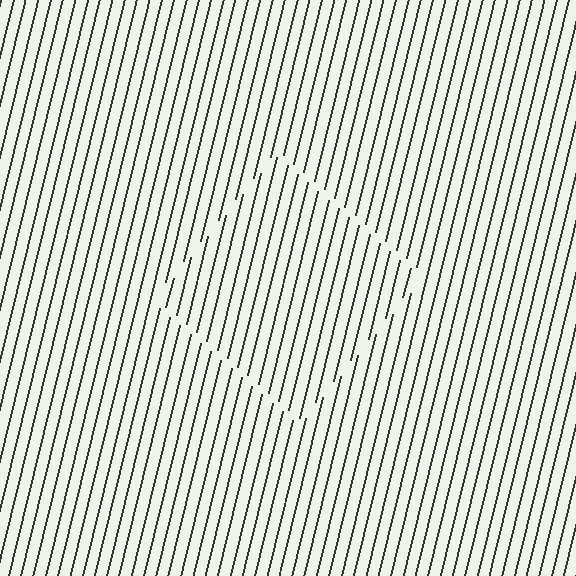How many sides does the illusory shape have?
4 sides — the line-ends trace a square.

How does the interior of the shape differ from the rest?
The interior of the shape contains the same grating, shifted by half a period — the contour is defined by the phase discontinuity where line-ends from the inner and outer gratings abut.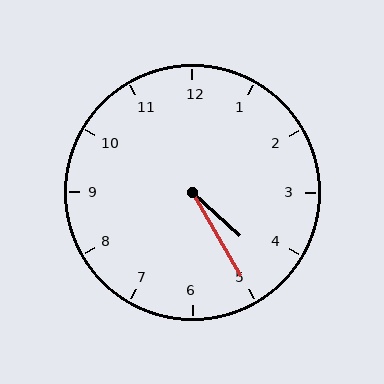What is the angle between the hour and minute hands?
Approximately 18 degrees.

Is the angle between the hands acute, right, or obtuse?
It is acute.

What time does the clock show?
4:25.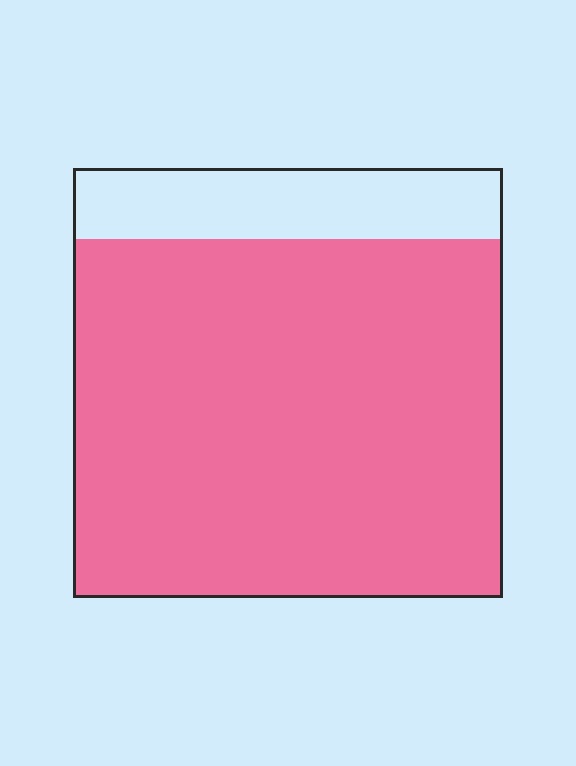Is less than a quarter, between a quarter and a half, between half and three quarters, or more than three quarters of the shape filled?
More than three quarters.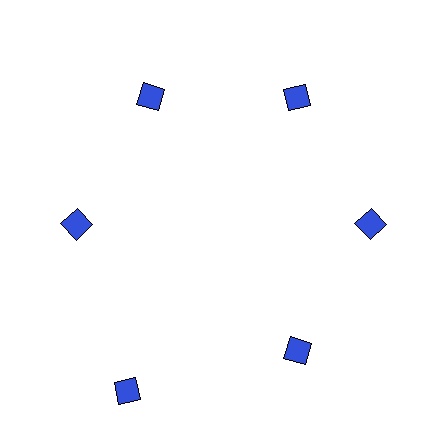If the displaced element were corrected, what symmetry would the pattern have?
It would have 6-fold rotational symmetry — the pattern would map onto itself every 60 degrees.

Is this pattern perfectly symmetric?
No. The 6 blue diamonds are arranged in a ring, but one element near the 7 o'clock position is pushed outward from the center, breaking the 6-fold rotational symmetry.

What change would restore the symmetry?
The symmetry would be restored by moving it inward, back onto the ring so that all 6 diamonds sit at equal angles and equal distance from the center.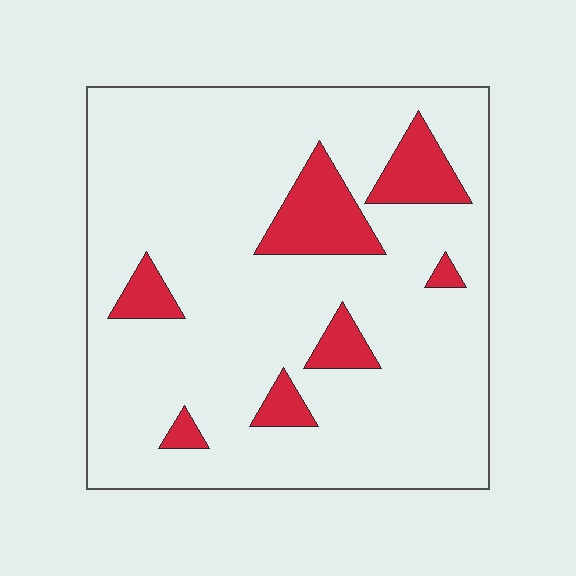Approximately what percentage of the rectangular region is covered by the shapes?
Approximately 15%.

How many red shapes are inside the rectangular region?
7.